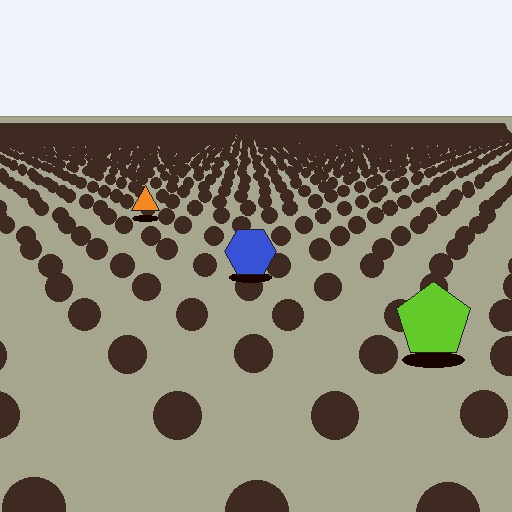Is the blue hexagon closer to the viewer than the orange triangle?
Yes. The blue hexagon is closer — you can tell from the texture gradient: the ground texture is coarser near it.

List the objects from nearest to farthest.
From nearest to farthest: the lime pentagon, the blue hexagon, the orange triangle.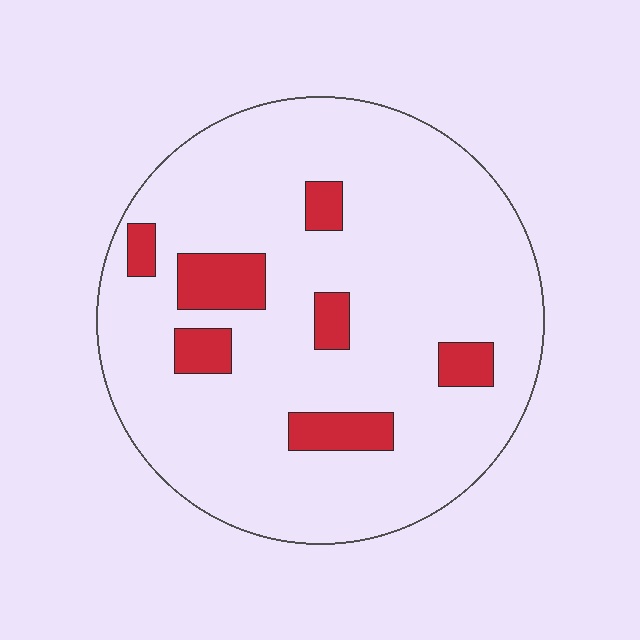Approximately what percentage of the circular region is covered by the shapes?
Approximately 15%.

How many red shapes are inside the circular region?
7.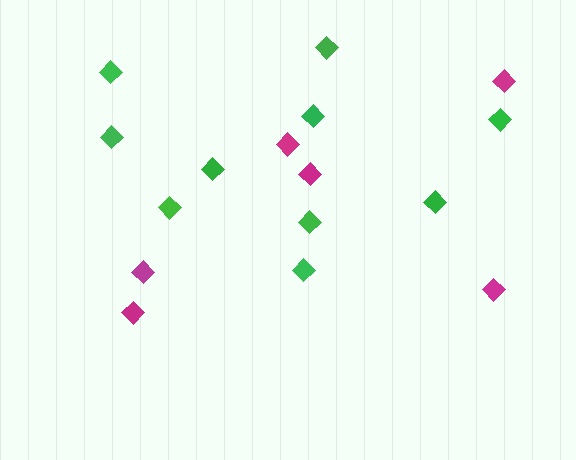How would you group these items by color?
There are 2 groups: one group of magenta diamonds (6) and one group of green diamonds (10).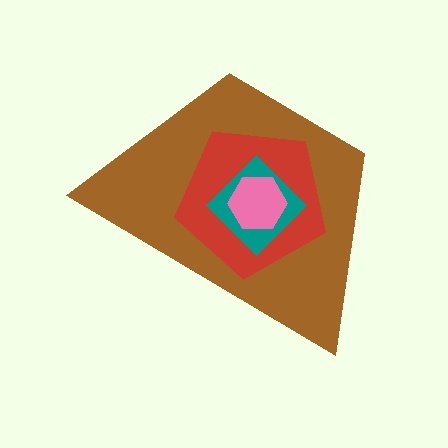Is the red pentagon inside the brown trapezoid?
Yes.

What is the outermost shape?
The brown trapezoid.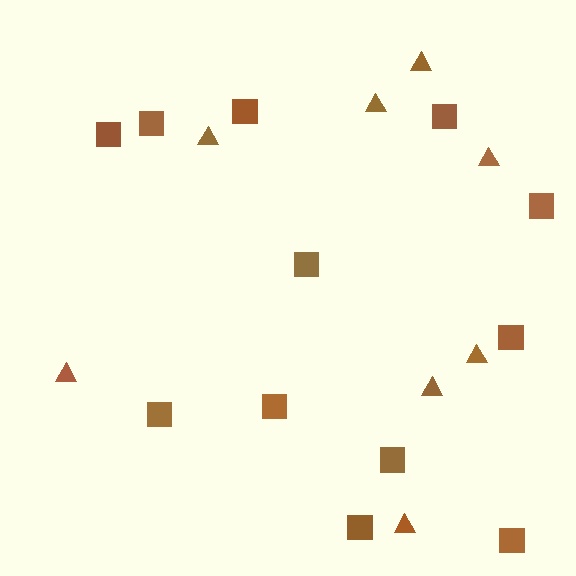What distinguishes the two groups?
There are 2 groups: one group of triangles (8) and one group of squares (12).